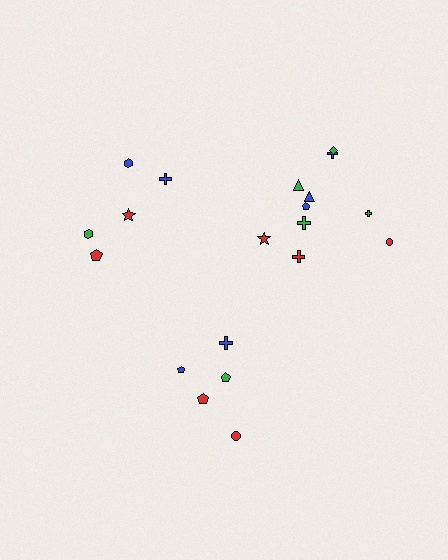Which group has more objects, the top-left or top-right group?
The top-right group.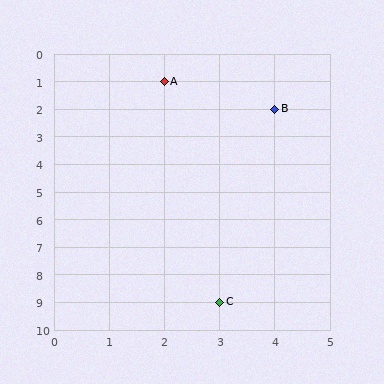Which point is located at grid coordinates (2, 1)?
Point A is at (2, 1).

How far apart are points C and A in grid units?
Points C and A are 1 column and 8 rows apart (about 8.1 grid units diagonally).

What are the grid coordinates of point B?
Point B is at grid coordinates (4, 2).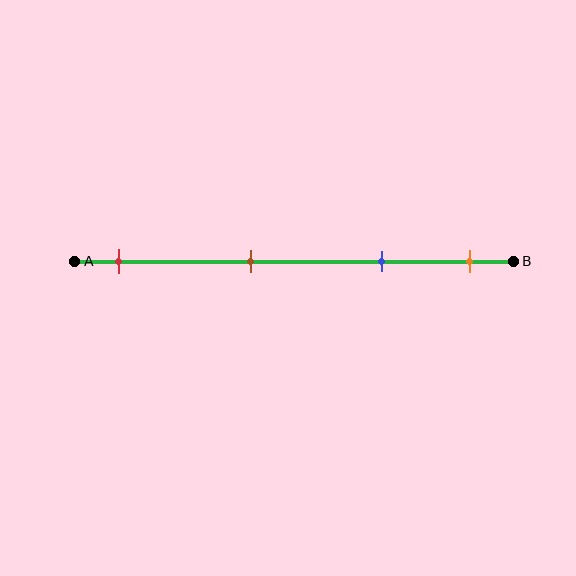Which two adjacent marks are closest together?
The blue and orange marks are the closest adjacent pair.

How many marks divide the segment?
There are 4 marks dividing the segment.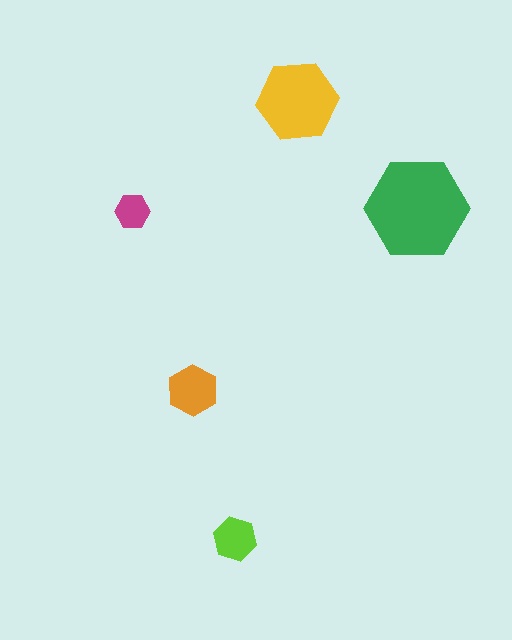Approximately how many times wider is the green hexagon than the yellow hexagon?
About 1.5 times wider.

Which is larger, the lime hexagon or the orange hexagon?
The orange one.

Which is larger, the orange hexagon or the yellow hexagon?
The yellow one.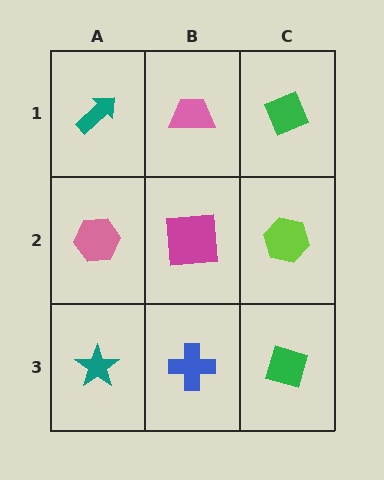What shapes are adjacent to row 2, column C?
A green diamond (row 1, column C), a green diamond (row 3, column C), a magenta square (row 2, column B).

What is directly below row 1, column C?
A lime hexagon.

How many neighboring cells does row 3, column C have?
2.